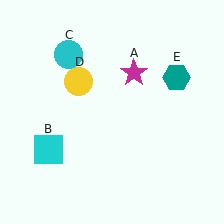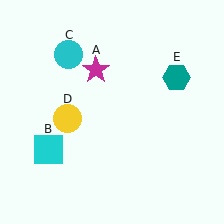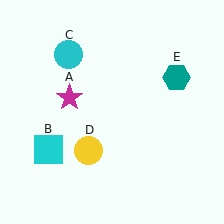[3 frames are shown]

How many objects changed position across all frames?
2 objects changed position: magenta star (object A), yellow circle (object D).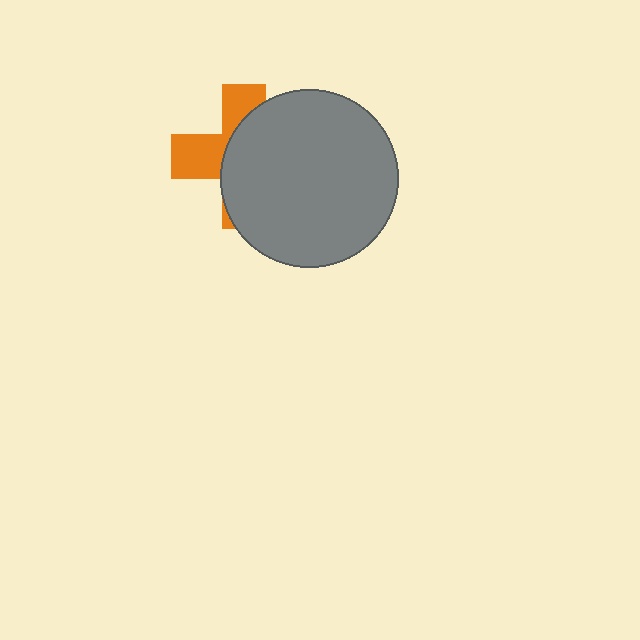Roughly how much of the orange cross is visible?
A small part of it is visible (roughly 38%).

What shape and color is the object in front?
The object in front is a gray circle.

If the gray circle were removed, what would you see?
You would see the complete orange cross.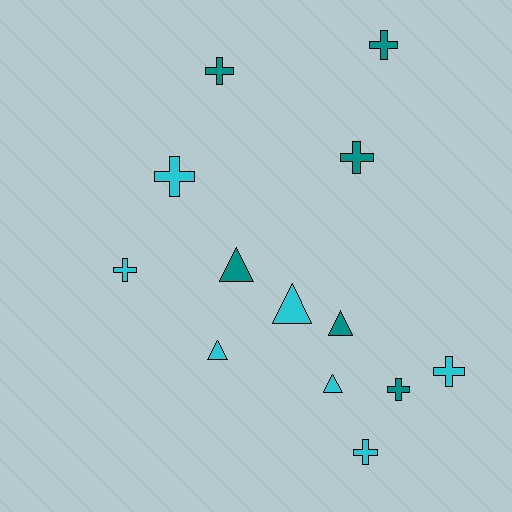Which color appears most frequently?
Cyan, with 7 objects.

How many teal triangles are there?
There are 2 teal triangles.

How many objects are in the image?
There are 13 objects.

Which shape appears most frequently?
Cross, with 8 objects.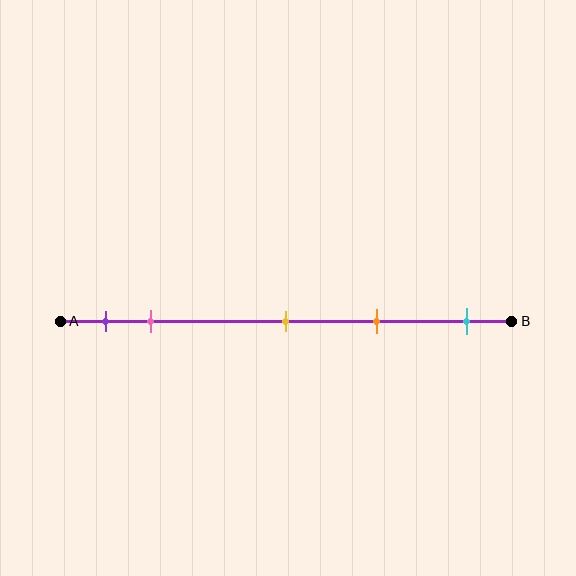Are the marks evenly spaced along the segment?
No, the marks are not evenly spaced.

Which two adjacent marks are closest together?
The purple and pink marks are the closest adjacent pair.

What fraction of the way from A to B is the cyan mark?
The cyan mark is approximately 90% (0.9) of the way from A to B.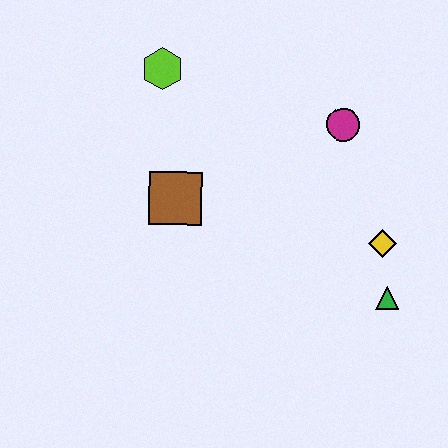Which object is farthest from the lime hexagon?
The green triangle is farthest from the lime hexagon.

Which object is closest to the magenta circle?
The yellow diamond is closest to the magenta circle.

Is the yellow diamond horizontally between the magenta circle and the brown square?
No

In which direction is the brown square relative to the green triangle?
The brown square is to the left of the green triangle.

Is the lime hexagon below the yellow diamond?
No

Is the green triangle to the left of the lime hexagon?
No